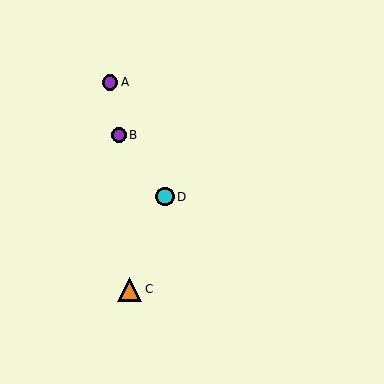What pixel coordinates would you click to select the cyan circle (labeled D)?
Click at (165, 197) to select the cyan circle D.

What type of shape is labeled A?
Shape A is a purple circle.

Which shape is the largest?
The orange triangle (labeled C) is the largest.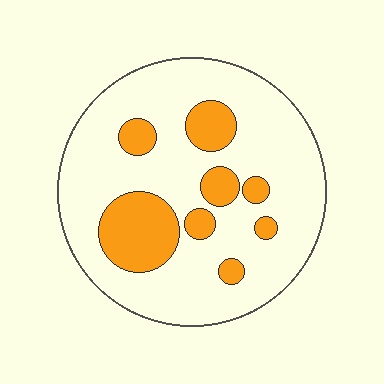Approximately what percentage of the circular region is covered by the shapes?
Approximately 20%.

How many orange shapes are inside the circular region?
8.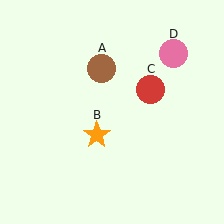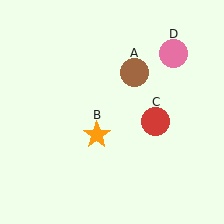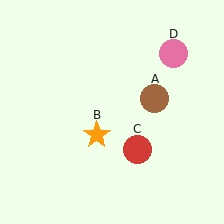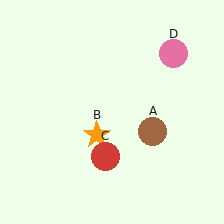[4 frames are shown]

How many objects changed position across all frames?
2 objects changed position: brown circle (object A), red circle (object C).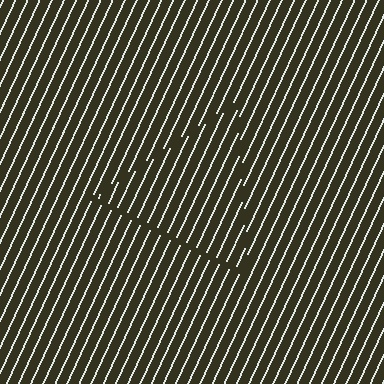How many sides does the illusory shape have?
3 sides — the line-ends trace a triangle.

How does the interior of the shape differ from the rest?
The interior of the shape contains the same grating, shifted by half a period — the contour is defined by the phase discontinuity where line-ends from the inner and outer gratings abut.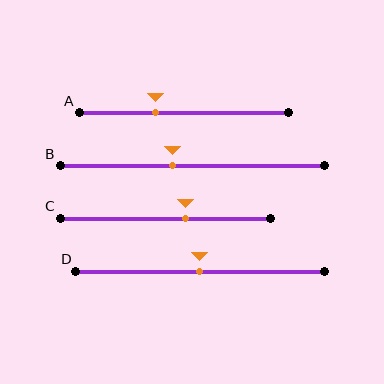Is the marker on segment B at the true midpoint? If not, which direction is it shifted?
No, the marker on segment B is shifted to the left by about 8% of the segment length.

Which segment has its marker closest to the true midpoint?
Segment D has its marker closest to the true midpoint.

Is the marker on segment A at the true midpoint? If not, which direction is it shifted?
No, the marker on segment A is shifted to the left by about 13% of the segment length.